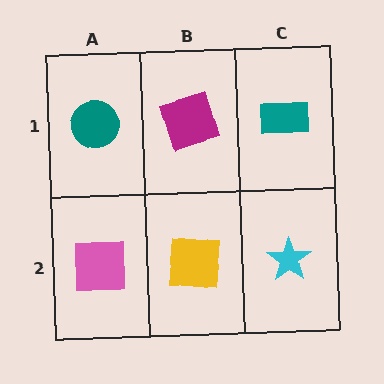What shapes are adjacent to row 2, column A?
A teal circle (row 1, column A), a yellow square (row 2, column B).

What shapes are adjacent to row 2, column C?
A teal rectangle (row 1, column C), a yellow square (row 2, column B).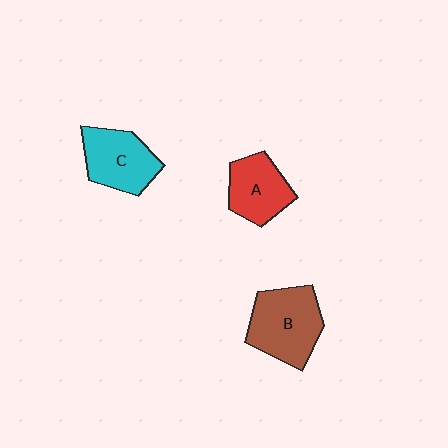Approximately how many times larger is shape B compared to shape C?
Approximately 1.2 times.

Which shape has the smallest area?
Shape A (red).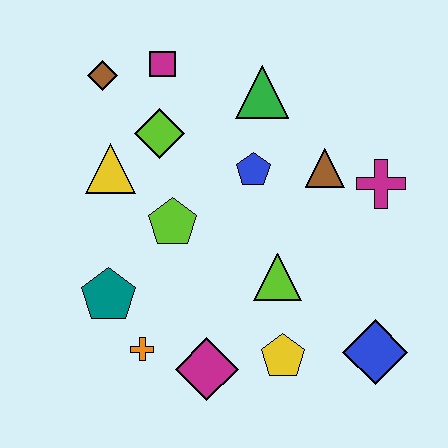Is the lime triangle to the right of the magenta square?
Yes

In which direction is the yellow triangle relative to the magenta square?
The yellow triangle is below the magenta square.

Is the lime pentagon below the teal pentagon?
No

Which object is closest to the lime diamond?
The yellow triangle is closest to the lime diamond.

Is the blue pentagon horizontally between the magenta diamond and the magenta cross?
Yes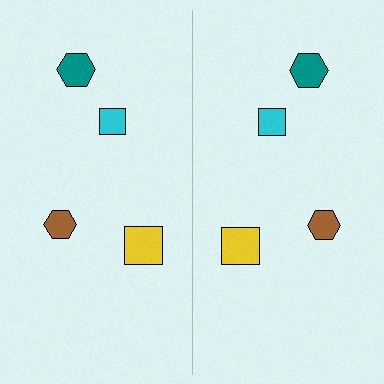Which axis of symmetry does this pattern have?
The pattern has a vertical axis of symmetry running through the center of the image.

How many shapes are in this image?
There are 8 shapes in this image.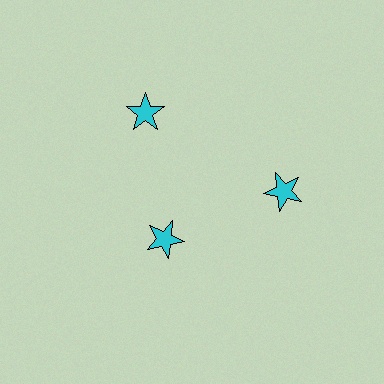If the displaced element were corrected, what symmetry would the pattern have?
It would have 3-fold rotational symmetry — the pattern would map onto itself every 120 degrees.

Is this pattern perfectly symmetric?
No. The 3 cyan stars are arranged in a ring, but one element near the 7 o'clock position is pulled inward toward the center, breaking the 3-fold rotational symmetry.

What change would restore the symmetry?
The symmetry would be restored by moving it outward, back onto the ring so that all 3 stars sit at equal angles and equal distance from the center.